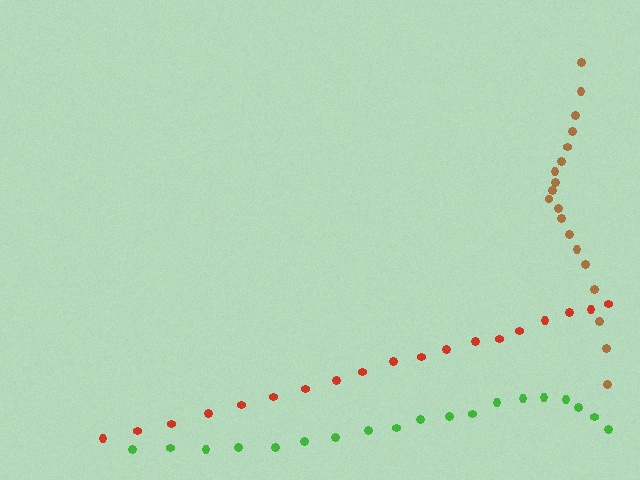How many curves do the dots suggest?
There are 3 distinct paths.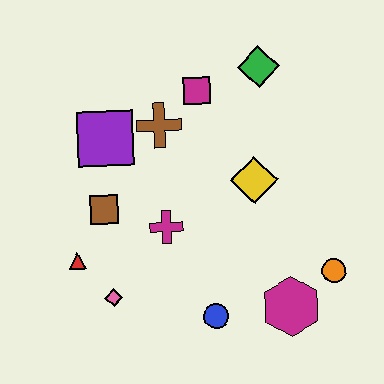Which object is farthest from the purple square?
The orange circle is farthest from the purple square.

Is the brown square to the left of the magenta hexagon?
Yes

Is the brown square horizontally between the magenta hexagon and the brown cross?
No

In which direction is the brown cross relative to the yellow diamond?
The brown cross is to the left of the yellow diamond.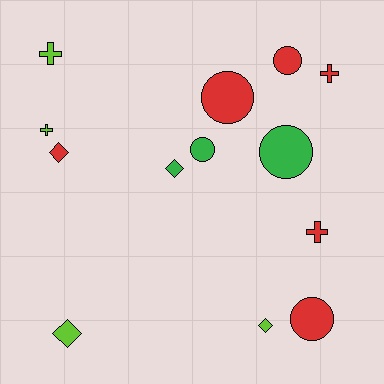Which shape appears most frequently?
Circle, with 5 objects.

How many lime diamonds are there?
There are 2 lime diamonds.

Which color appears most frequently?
Red, with 6 objects.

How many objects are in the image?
There are 13 objects.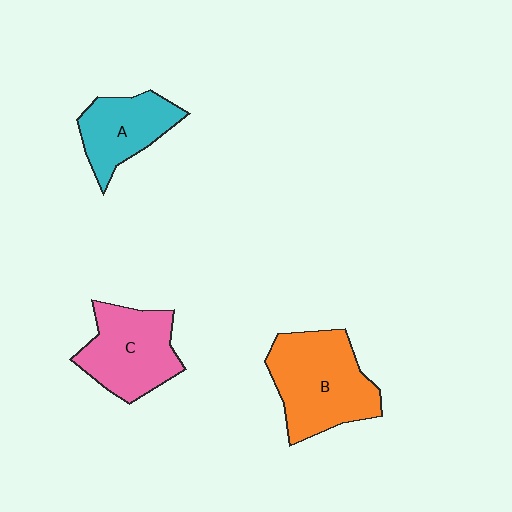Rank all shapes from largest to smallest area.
From largest to smallest: B (orange), C (pink), A (cyan).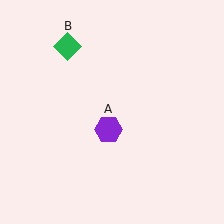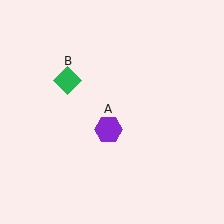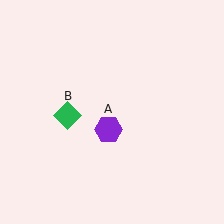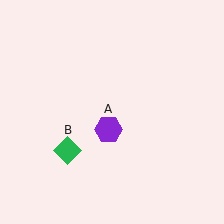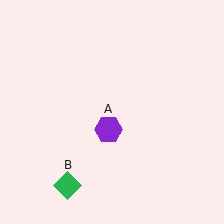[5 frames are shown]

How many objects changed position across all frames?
1 object changed position: green diamond (object B).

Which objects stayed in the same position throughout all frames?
Purple hexagon (object A) remained stationary.